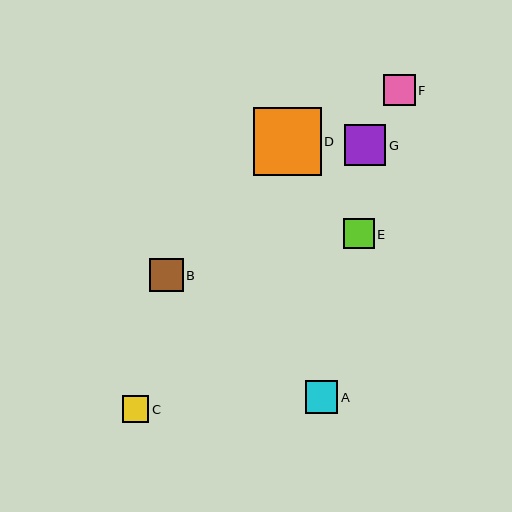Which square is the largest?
Square D is the largest with a size of approximately 68 pixels.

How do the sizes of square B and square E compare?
Square B and square E are approximately the same size.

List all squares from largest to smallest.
From largest to smallest: D, G, B, A, F, E, C.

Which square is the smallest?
Square C is the smallest with a size of approximately 27 pixels.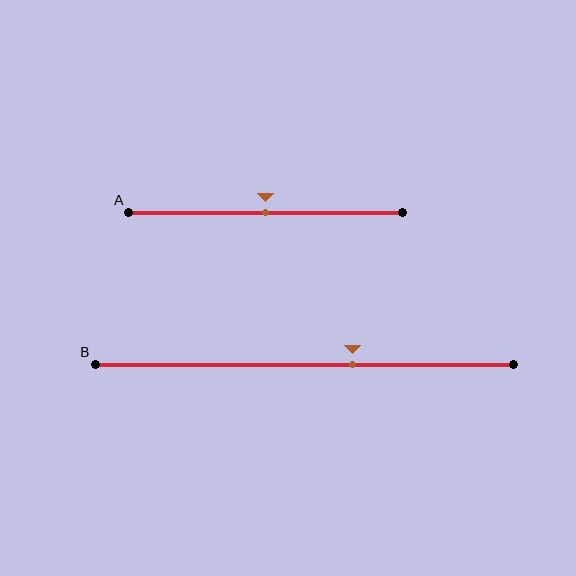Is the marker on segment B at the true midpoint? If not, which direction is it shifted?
No, the marker on segment B is shifted to the right by about 12% of the segment length.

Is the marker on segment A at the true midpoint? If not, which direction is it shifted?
Yes, the marker on segment A is at the true midpoint.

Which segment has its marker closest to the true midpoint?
Segment A has its marker closest to the true midpoint.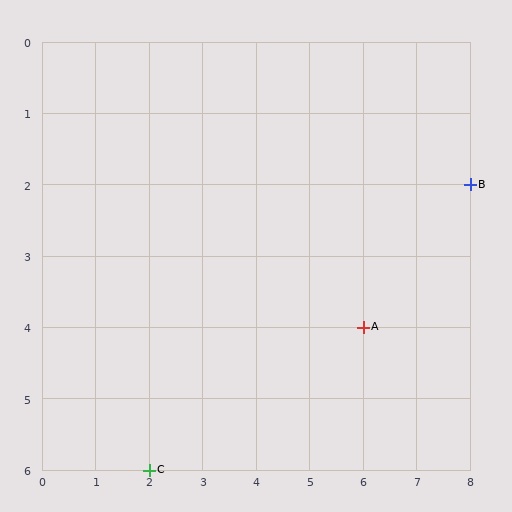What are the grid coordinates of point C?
Point C is at grid coordinates (2, 6).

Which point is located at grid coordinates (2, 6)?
Point C is at (2, 6).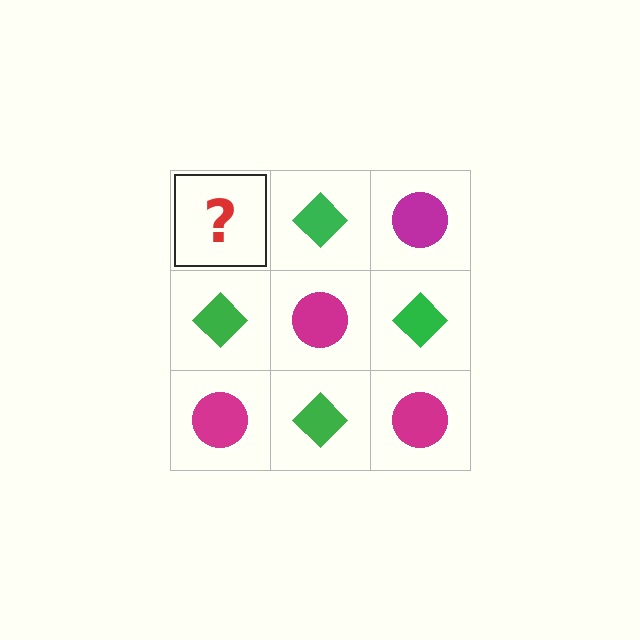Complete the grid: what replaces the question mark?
The question mark should be replaced with a magenta circle.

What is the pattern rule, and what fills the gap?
The rule is that it alternates magenta circle and green diamond in a checkerboard pattern. The gap should be filled with a magenta circle.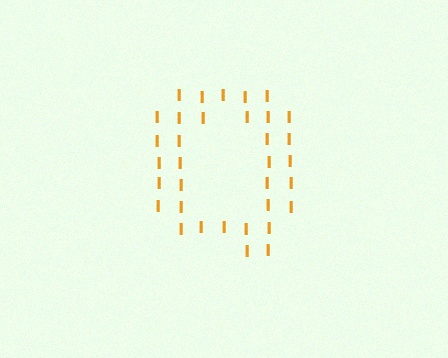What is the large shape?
The large shape is the letter Q.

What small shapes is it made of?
It is made of small letter I's.